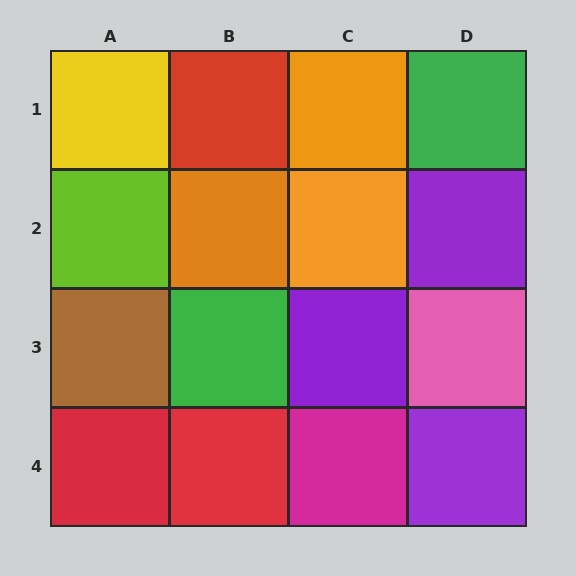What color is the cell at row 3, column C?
Purple.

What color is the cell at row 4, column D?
Purple.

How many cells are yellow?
1 cell is yellow.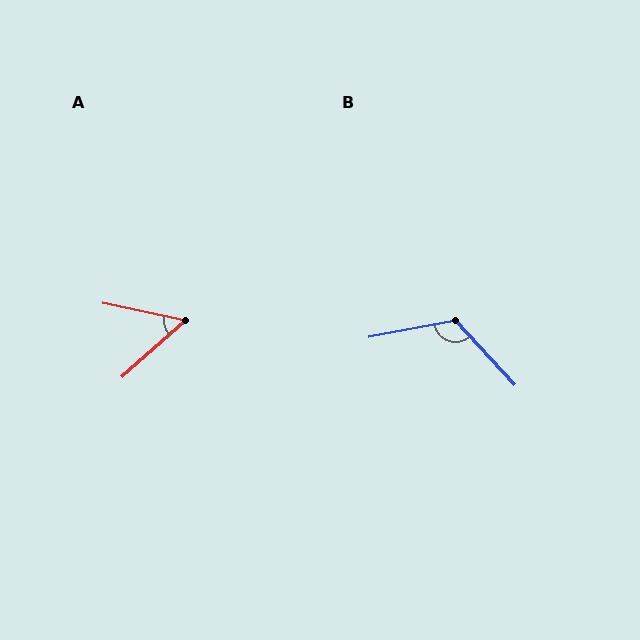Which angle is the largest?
B, at approximately 121 degrees.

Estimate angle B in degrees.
Approximately 121 degrees.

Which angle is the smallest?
A, at approximately 54 degrees.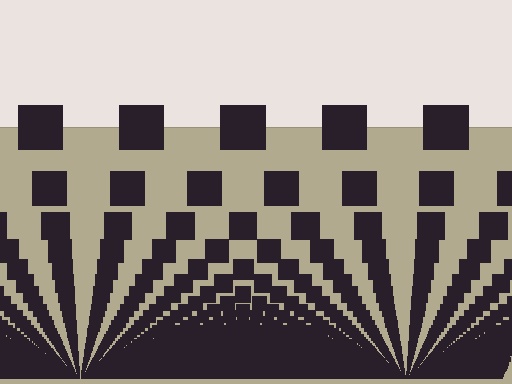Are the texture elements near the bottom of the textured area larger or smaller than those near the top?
Smaller. The gradient is inverted — elements near the bottom are smaller and denser.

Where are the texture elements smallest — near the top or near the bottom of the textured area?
Near the bottom.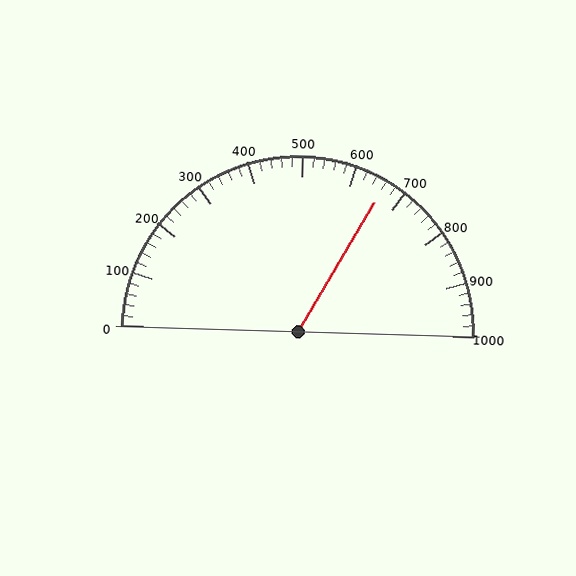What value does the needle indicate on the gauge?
The needle indicates approximately 660.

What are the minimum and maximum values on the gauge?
The gauge ranges from 0 to 1000.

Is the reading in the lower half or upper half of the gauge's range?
The reading is in the upper half of the range (0 to 1000).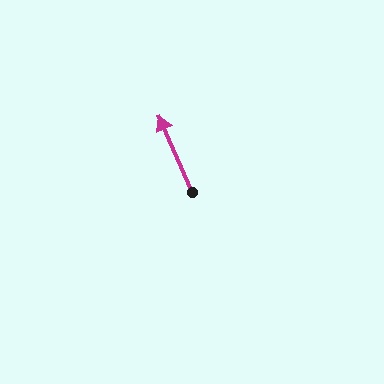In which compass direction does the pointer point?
Northwest.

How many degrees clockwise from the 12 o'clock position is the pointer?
Approximately 336 degrees.